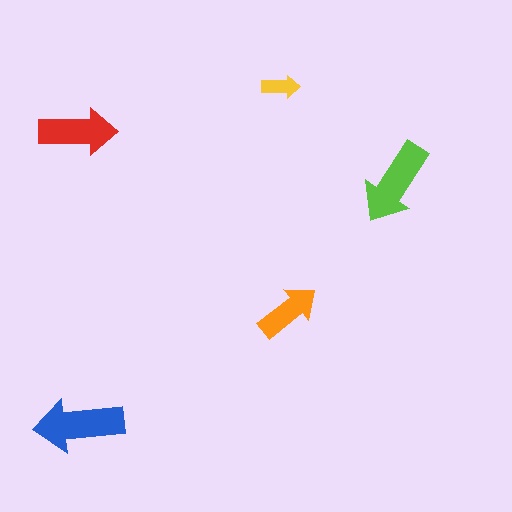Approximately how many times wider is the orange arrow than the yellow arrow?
About 1.5 times wider.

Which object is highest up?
The yellow arrow is topmost.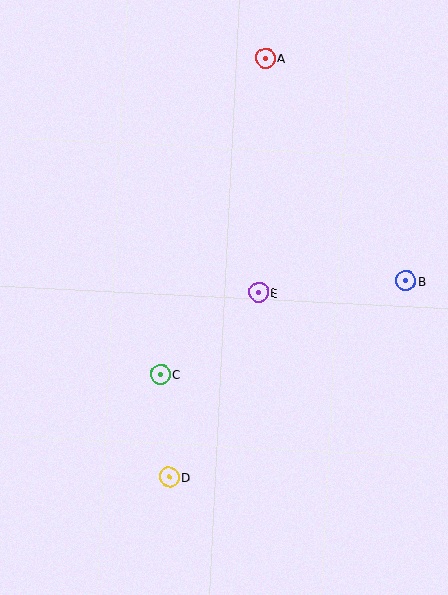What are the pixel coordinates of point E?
Point E is at (258, 293).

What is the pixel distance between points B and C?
The distance between B and C is 263 pixels.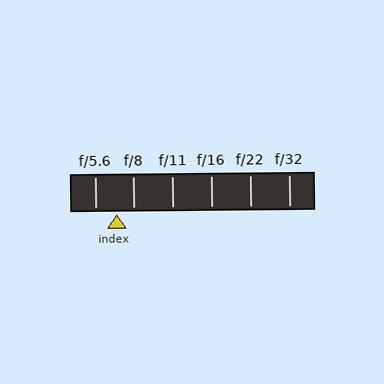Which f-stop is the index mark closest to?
The index mark is closest to f/8.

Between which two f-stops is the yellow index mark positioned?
The index mark is between f/5.6 and f/8.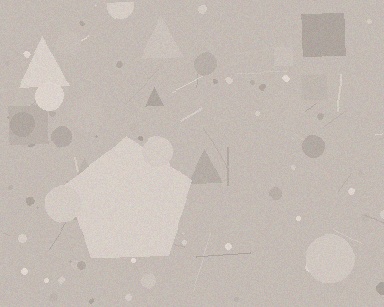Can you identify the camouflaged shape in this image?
The camouflaged shape is a pentagon.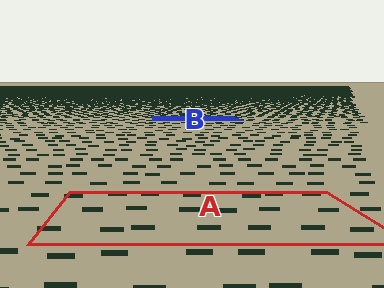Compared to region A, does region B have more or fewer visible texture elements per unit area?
Region B has more texture elements per unit area — they are packed more densely because it is farther away.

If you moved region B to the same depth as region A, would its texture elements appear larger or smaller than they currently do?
They would appear larger. At a closer depth, the same texture elements are projected at a bigger on-screen size.